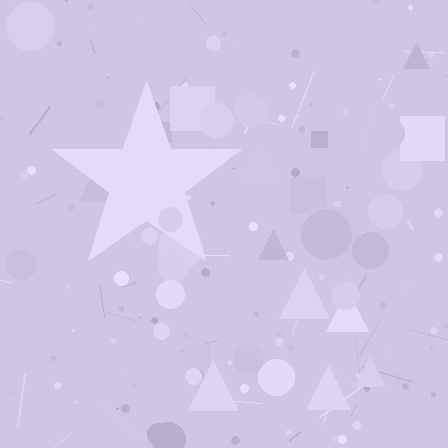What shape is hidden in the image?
A star is hidden in the image.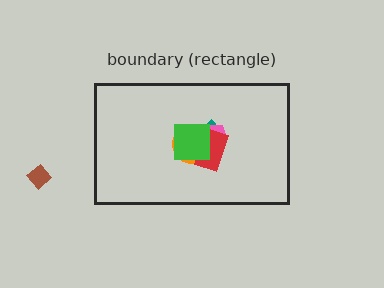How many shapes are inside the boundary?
5 inside, 1 outside.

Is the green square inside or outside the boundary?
Inside.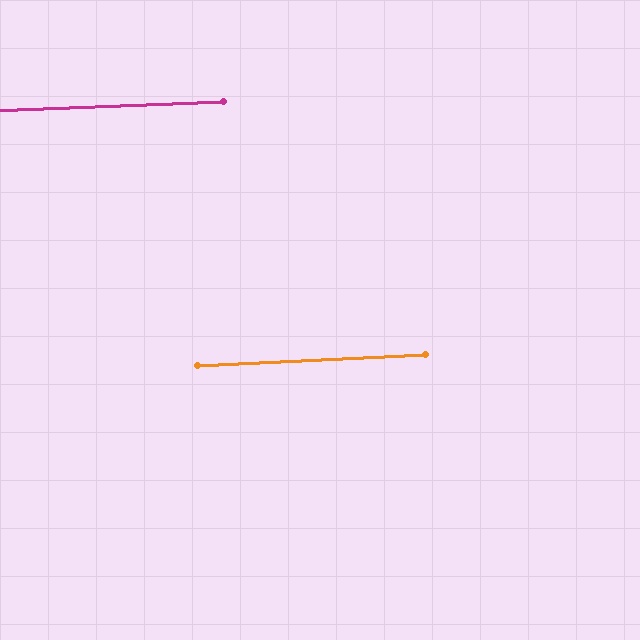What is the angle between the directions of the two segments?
Approximately 1 degree.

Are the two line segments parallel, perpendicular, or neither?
Parallel — their directions differ by only 0.6°.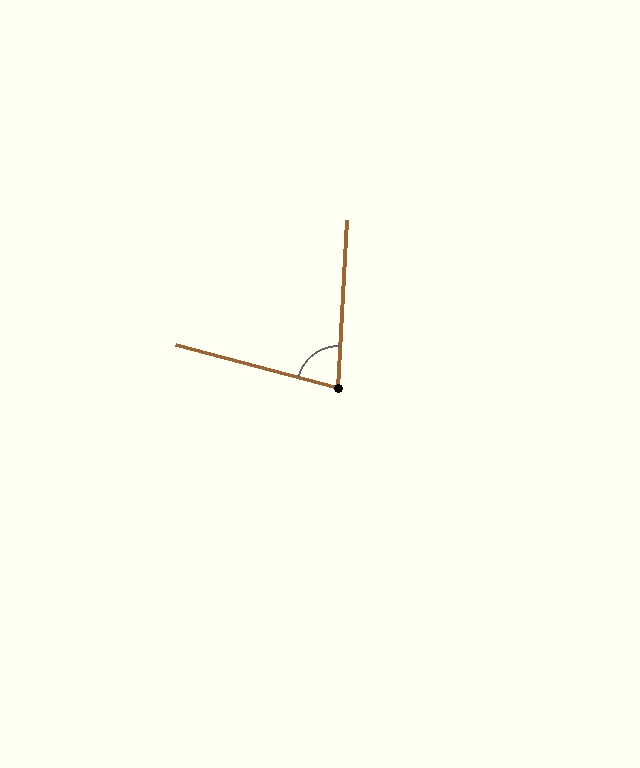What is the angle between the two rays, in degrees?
Approximately 78 degrees.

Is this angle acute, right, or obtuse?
It is acute.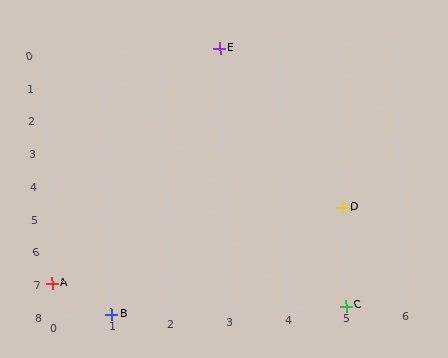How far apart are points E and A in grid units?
Points E and A are 3 columns and 7 rows apart (about 7.6 grid units diagonally).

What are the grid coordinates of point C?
Point C is at grid coordinates (5, 8).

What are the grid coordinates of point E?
Point E is at grid coordinates (3, 0).